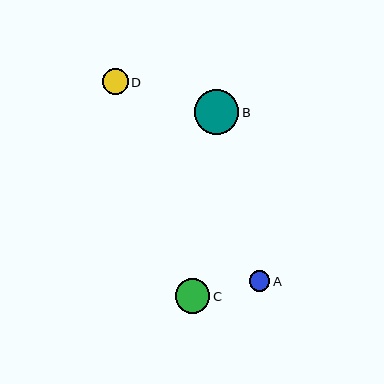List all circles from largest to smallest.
From largest to smallest: B, C, D, A.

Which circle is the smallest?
Circle A is the smallest with a size of approximately 21 pixels.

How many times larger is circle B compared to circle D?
Circle B is approximately 1.7 times the size of circle D.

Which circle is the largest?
Circle B is the largest with a size of approximately 45 pixels.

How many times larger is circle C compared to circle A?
Circle C is approximately 1.7 times the size of circle A.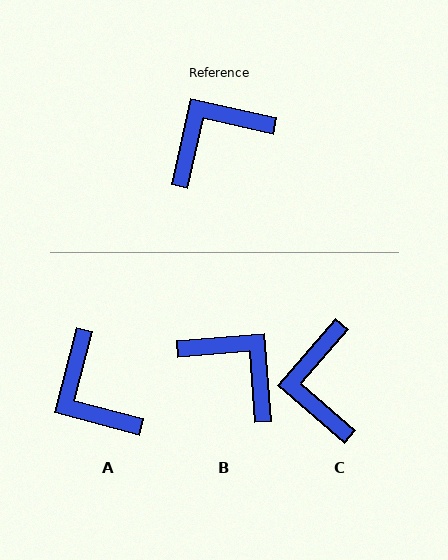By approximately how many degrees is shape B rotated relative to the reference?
Approximately 73 degrees clockwise.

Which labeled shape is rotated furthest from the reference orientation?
A, about 88 degrees away.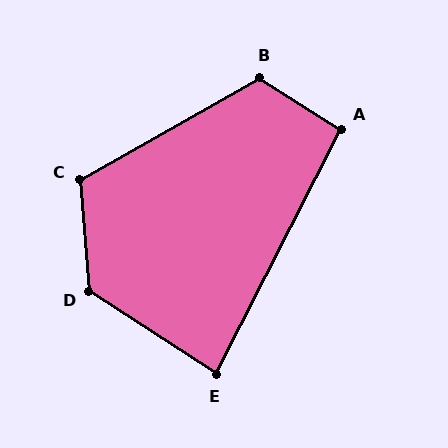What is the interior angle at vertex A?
Approximately 95 degrees (obtuse).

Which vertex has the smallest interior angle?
E, at approximately 84 degrees.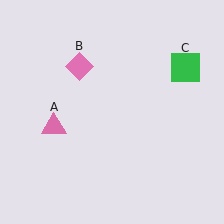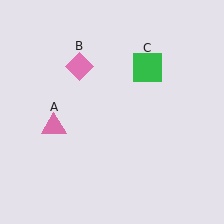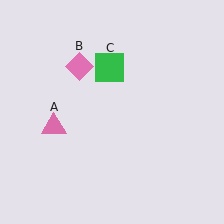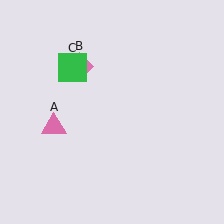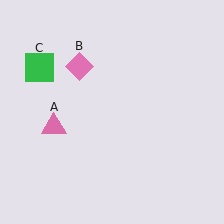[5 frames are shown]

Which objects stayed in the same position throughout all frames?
Pink triangle (object A) and pink diamond (object B) remained stationary.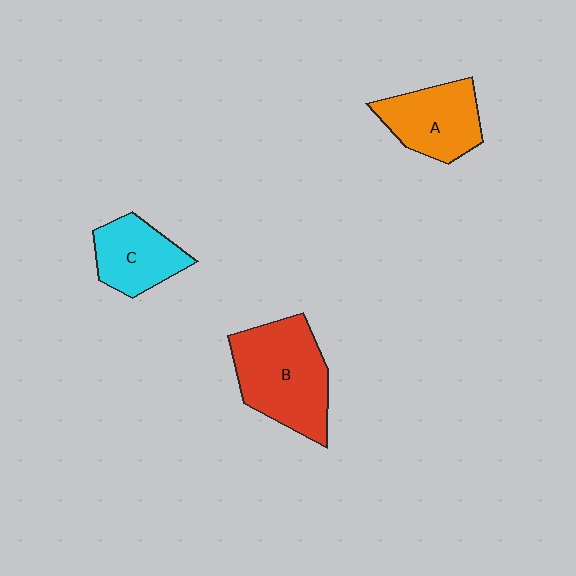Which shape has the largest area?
Shape B (red).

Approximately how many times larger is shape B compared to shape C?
Approximately 1.7 times.